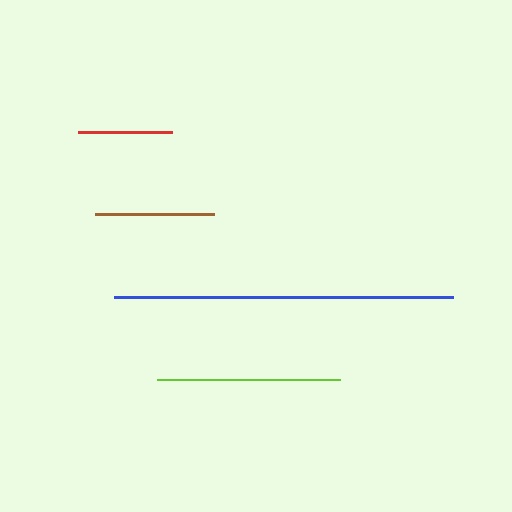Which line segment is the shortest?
The red line is the shortest at approximately 93 pixels.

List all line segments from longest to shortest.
From longest to shortest: blue, lime, brown, red.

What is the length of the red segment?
The red segment is approximately 93 pixels long.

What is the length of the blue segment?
The blue segment is approximately 339 pixels long.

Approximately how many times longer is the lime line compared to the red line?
The lime line is approximately 2.0 times the length of the red line.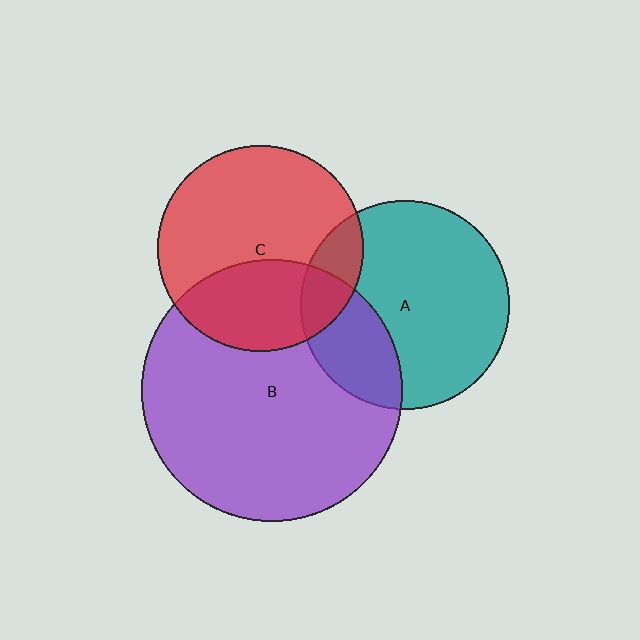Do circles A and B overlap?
Yes.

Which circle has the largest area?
Circle B (purple).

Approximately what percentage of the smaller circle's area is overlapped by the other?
Approximately 25%.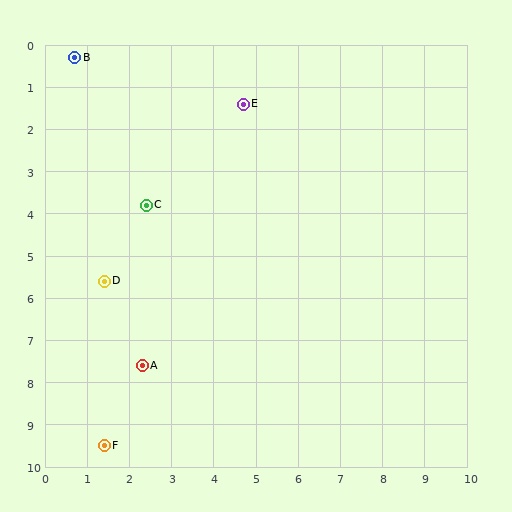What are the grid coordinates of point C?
Point C is at approximately (2.4, 3.8).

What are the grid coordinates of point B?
Point B is at approximately (0.7, 0.3).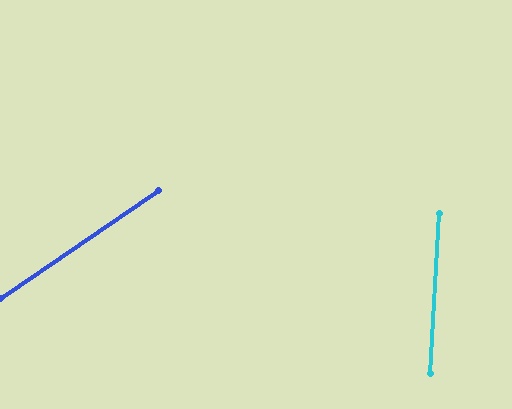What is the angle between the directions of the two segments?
Approximately 53 degrees.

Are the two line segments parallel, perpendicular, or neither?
Neither parallel nor perpendicular — they differ by about 53°.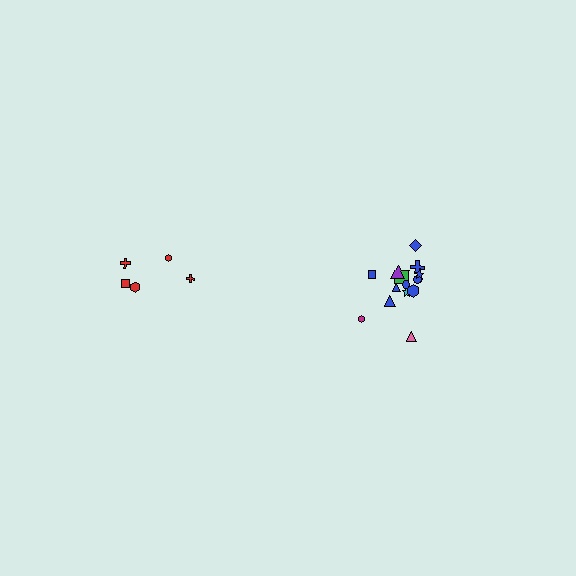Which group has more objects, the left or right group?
The right group.